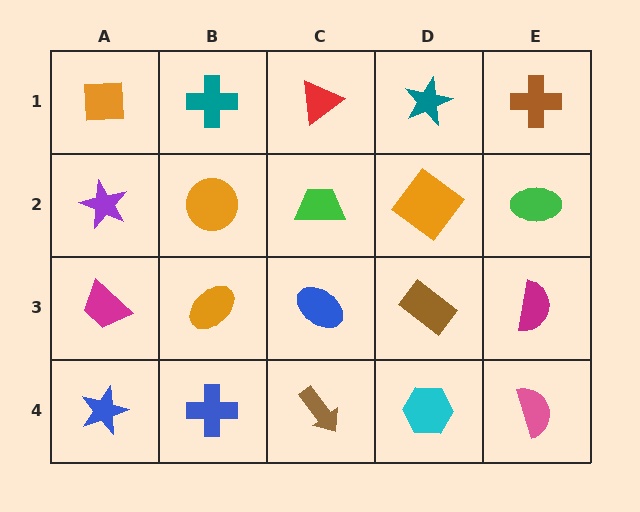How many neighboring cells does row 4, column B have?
3.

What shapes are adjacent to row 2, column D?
A teal star (row 1, column D), a brown rectangle (row 3, column D), a green trapezoid (row 2, column C), a green ellipse (row 2, column E).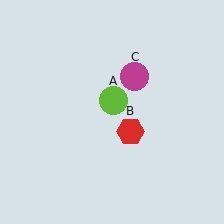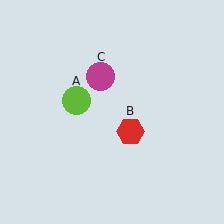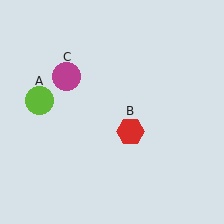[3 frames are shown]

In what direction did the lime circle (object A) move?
The lime circle (object A) moved left.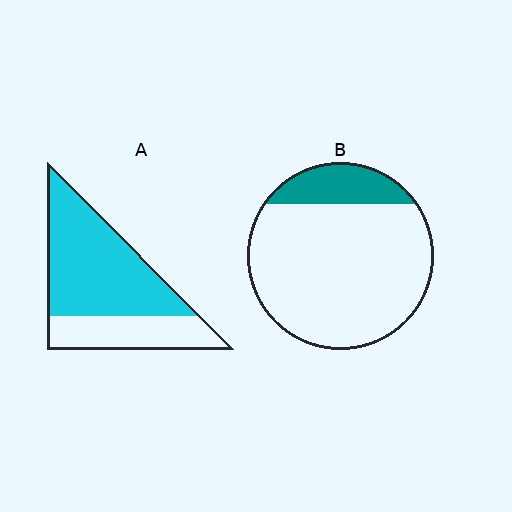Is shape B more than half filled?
No.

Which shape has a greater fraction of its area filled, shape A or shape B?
Shape A.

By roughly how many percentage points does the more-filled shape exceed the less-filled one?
By roughly 50 percentage points (A over B).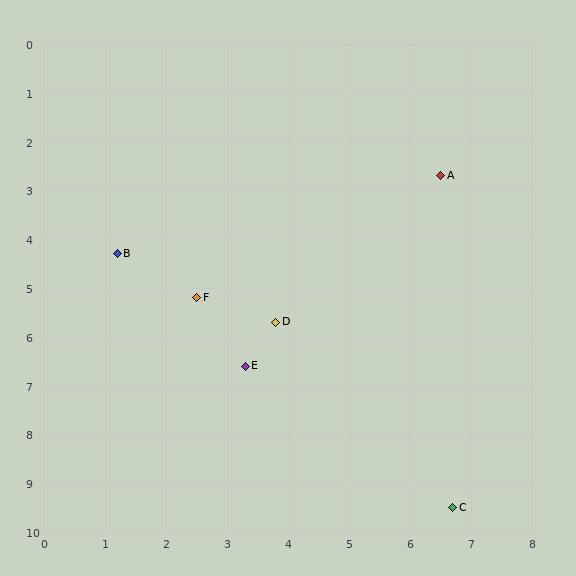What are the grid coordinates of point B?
Point B is at approximately (1.2, 4.3).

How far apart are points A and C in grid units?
Points A and C are about 6.8 grid units apart.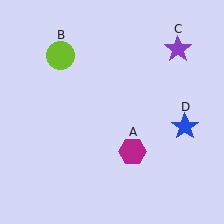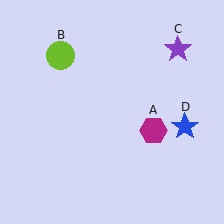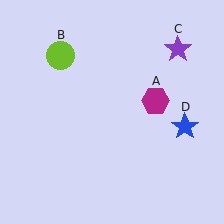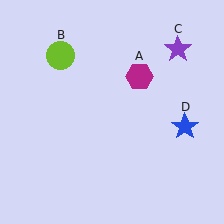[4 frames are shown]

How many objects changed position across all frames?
1 object changed position: magenta hexagon (object A).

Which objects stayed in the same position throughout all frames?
Lime circle (object B) and purple star (object C) and blue star (object D) remained stationary.